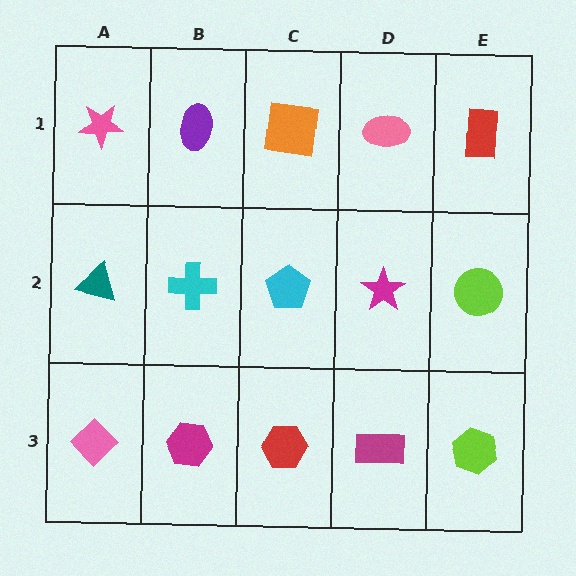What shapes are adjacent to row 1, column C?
A cyan pentagon (row 2, column C), a purple ellipse (row 1, column B), a pink ellipse (row 1, column D).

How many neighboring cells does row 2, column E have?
3.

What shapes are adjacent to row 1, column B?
A cyan cross (row 2, column B), a pink star (row 1, column A), an orange square (row 1, column C).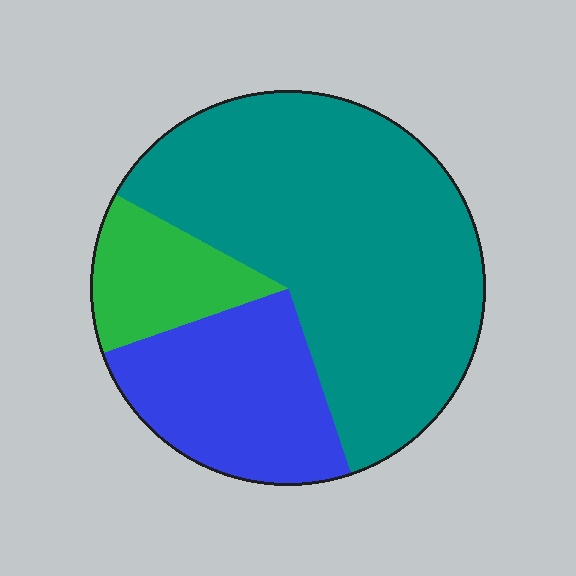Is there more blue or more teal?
Teal.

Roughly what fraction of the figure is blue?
Blue covers about 25% of the figure.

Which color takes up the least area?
Green, at roughly 15%.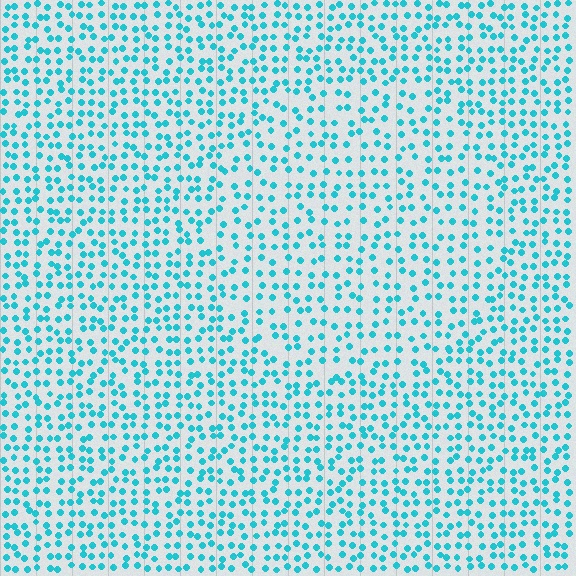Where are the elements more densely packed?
The elements are more densely packed outside the circle boundary.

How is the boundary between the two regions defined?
The boundary is defined by a change in element density (approximately 1.4x ratio). All elements are the same color, size, and shape.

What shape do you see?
I see a circle.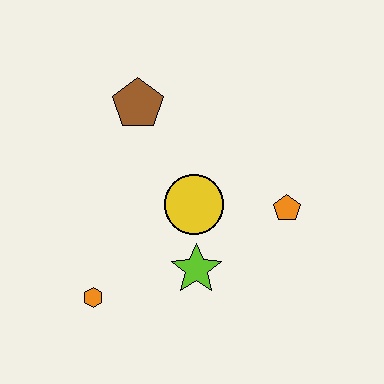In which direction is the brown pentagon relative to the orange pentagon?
The brown pentagon is to the left of the orange pentagon.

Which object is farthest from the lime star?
The brown pentagon is farthest from the lime star.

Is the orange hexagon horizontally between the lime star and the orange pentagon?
No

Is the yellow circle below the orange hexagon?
No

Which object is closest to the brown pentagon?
The yellow circle is closest to the brown pentagon.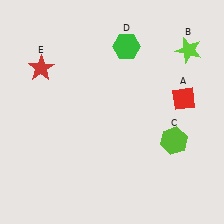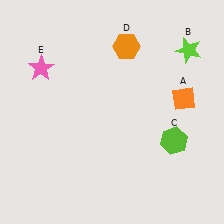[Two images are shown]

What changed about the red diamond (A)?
In Image 1, A is red. In Image 2, it changed to orange.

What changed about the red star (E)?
In Image 1, E is red. In Image 2, it changed to pink.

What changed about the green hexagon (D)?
In Image 1, D is green. In Image 2, it changed to orange.